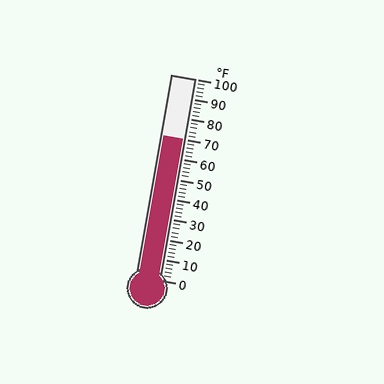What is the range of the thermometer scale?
The thermometer scale ranges from 0°F to 100°F.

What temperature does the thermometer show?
The thermometer shows approximately 70°F.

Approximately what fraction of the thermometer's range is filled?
The thermometer is filled to approximately 70% of its range.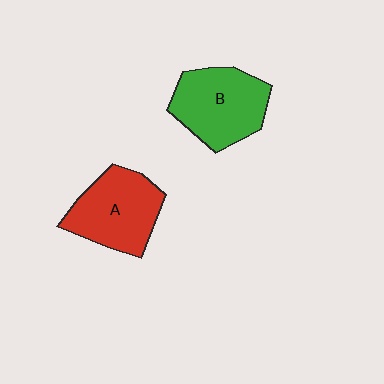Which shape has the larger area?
Shape B (green).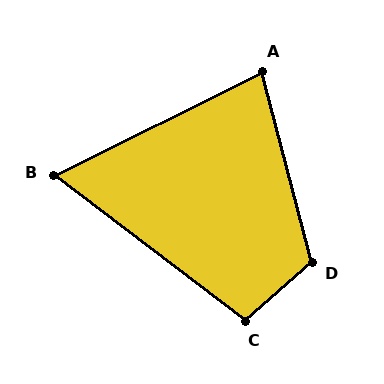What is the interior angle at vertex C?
Approximately 102 degrees (obtuse).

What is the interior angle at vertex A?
Approximately 78 degrees (acute).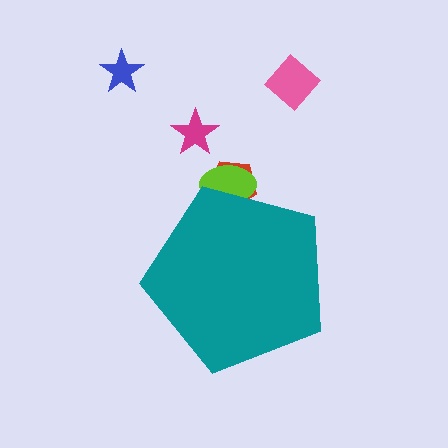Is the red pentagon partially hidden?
Yes, the red pentagon is partially hidden behind the teal pentagon.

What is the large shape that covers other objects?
A teal pentagon.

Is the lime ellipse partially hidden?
Yes, the lime ellipse is partially hidden behind the teal pentagon.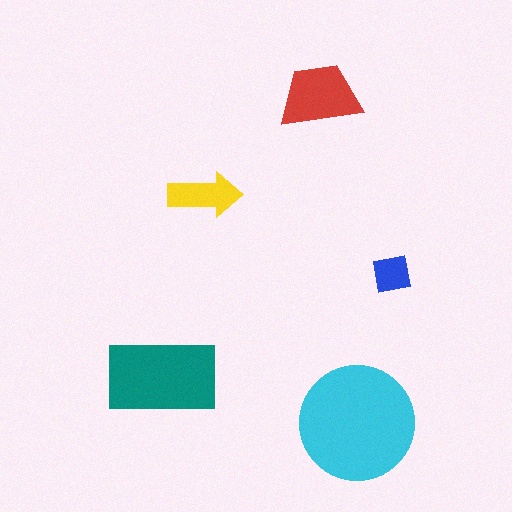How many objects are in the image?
There are 5 objects in the image.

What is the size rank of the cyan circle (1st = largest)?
1st.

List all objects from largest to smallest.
The cyan circle, the teal rectangle, the red trapezoid, the yellow arrow, the blue square.